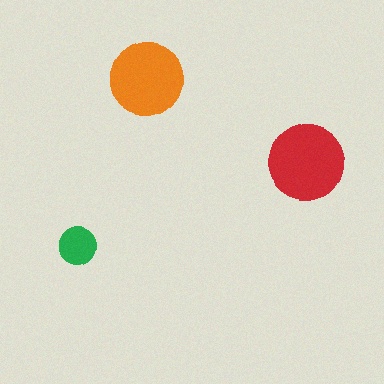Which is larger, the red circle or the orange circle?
The red one.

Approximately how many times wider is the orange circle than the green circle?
About 2 times wider.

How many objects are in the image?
There are 3 objects in the image.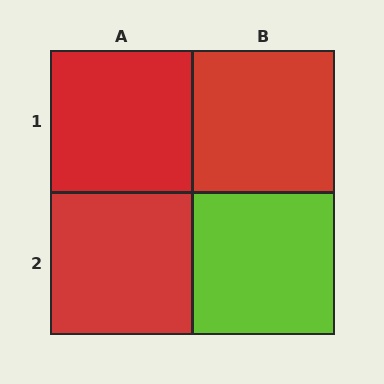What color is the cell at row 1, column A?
Red.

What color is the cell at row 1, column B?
Red.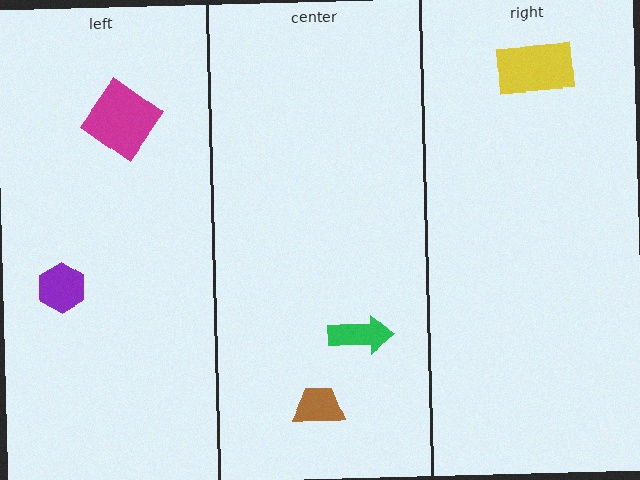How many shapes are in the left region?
2.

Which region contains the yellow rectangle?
The right region.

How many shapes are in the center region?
2.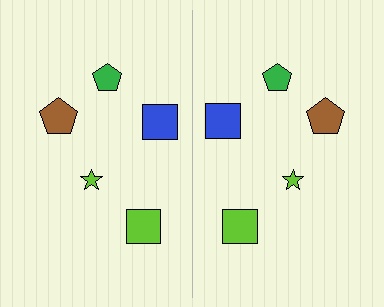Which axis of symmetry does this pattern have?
The pattern has a vertical axis of symmetry running through the center of the image.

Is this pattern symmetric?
Yes, this pattern has bilateral (reflection) symmetry.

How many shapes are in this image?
There are 10 shapes in this image.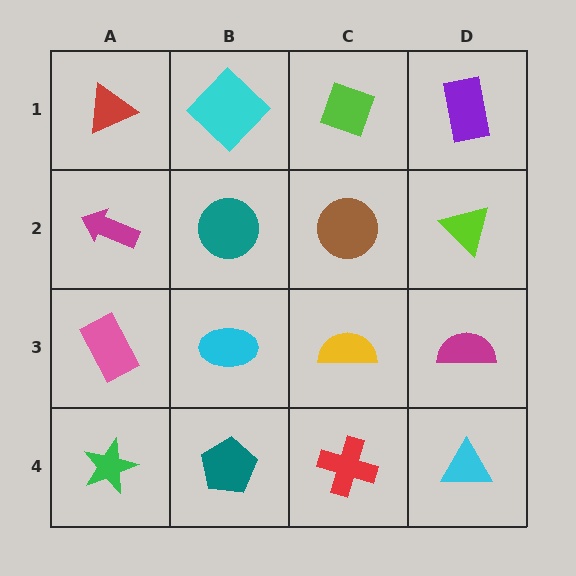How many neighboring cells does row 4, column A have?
2.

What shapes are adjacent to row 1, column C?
A brown circle (row 2, column C), a cyan diamond (row 1, column B), a purple rectangle (row 1, column D).